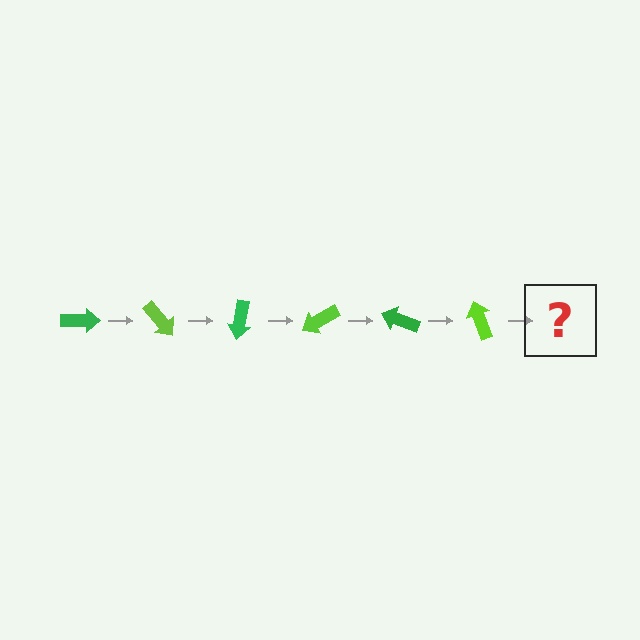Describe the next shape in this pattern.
It should be a green arrow, rotated 300 degrees from the start.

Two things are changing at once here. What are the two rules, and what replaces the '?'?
The two rules are that it rotates 50 degrees each step and the color cycles through green and lime. The '?' should be a green arrow, rotated 300 degrees from the start.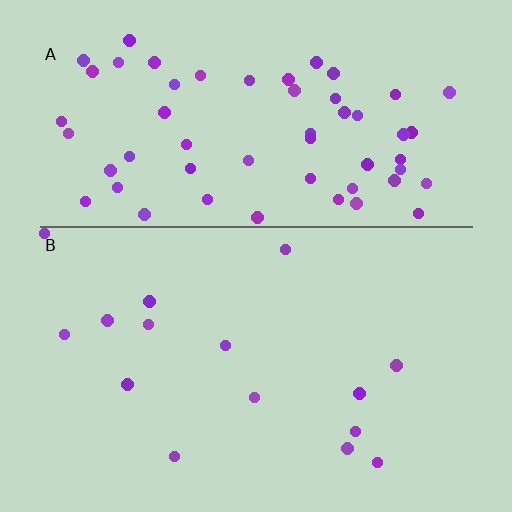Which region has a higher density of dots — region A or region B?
A (the top).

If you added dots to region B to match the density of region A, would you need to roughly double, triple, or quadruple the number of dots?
Approximately quadruple.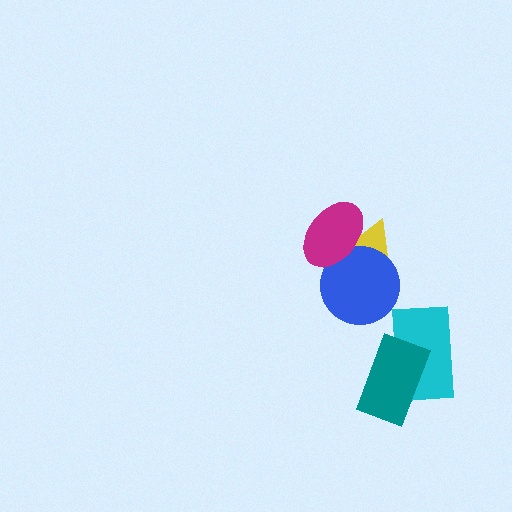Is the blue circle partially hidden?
Yes, it is partially covered by another shape.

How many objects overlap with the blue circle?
2 objects overlap with the blue circle.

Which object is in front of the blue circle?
The magenta ellipse is in front of the blue circle.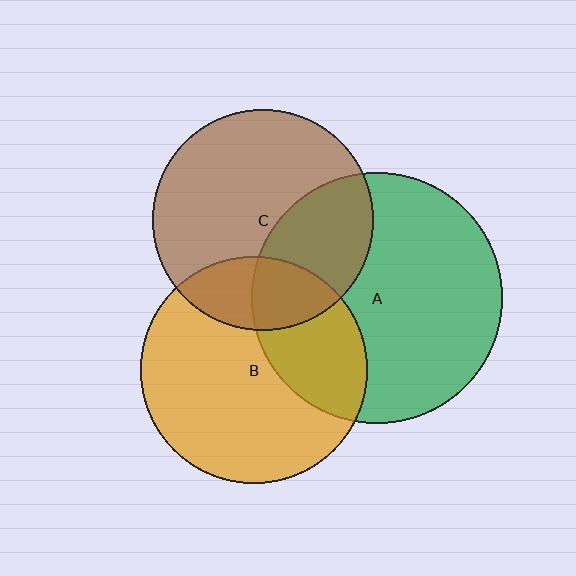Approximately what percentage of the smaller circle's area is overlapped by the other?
Approximately 30%.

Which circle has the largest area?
Circle A (green).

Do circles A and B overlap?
Yes.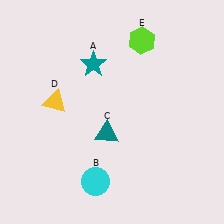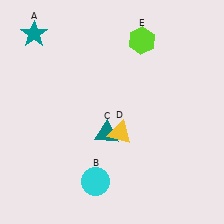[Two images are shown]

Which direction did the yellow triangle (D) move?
The yellow triangle (D) moved right.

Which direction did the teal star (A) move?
The teal star (A) moved left.